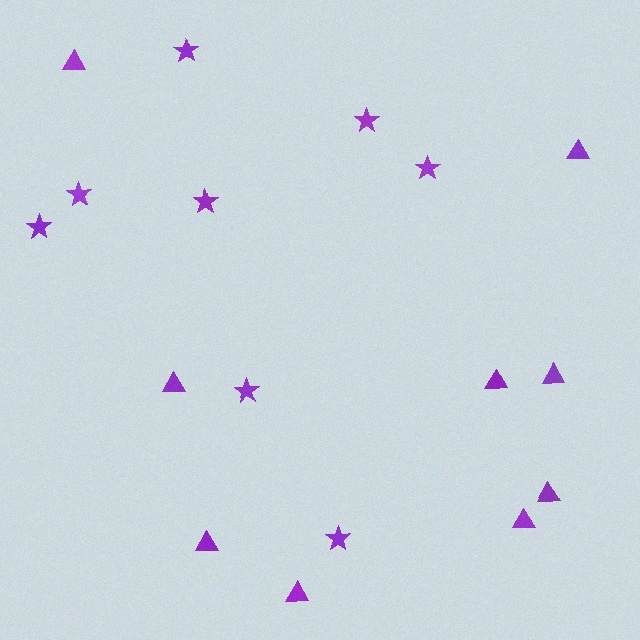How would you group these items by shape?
There are 2 groups: one group of triangles (9) and one group of stars (8).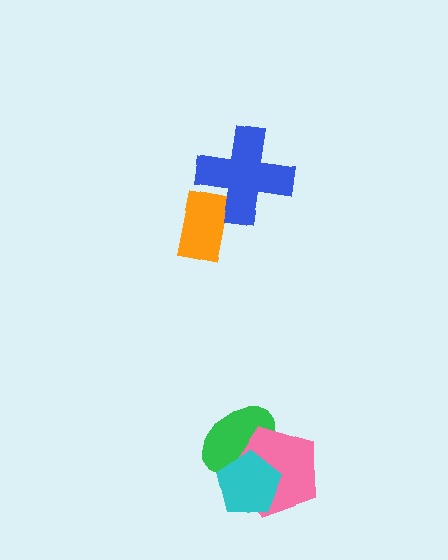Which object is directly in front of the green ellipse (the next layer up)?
The pink pentagon is directly in front of the green ellipse.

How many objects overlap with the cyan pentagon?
2 objects overlap with the cyan pentagon.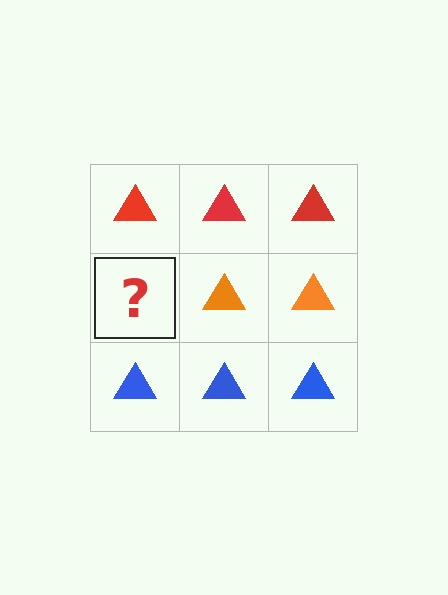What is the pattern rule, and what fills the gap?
The rule is that each row has a consistent color. The gap should be filled with an orange triangle.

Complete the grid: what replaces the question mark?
The question mark should be replaced with an orange triangle.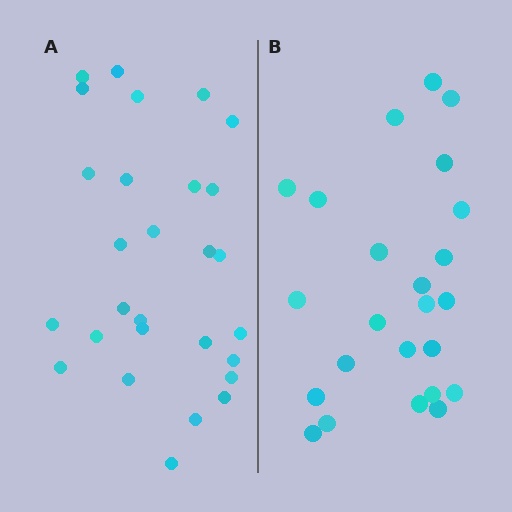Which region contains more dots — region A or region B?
Region A (the left region) has more dots.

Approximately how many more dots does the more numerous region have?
Region A has about 4 more dots than region B.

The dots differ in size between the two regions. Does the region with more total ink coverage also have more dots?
No. Region B has more total ink coverage because its dots are larger, but region A actually contains more individual dots. Total area can be misleading — the number of items is what matters here.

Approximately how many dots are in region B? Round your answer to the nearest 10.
About 20 dots. (The exact count is 24, which rounds to 20.)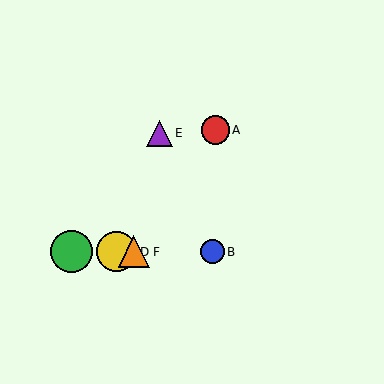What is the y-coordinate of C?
Object C is at y≈252.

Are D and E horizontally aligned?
No, D is at y≈252 and E is at y≈133.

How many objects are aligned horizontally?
4 objects (B, C, D, F) are aligned horizontally.